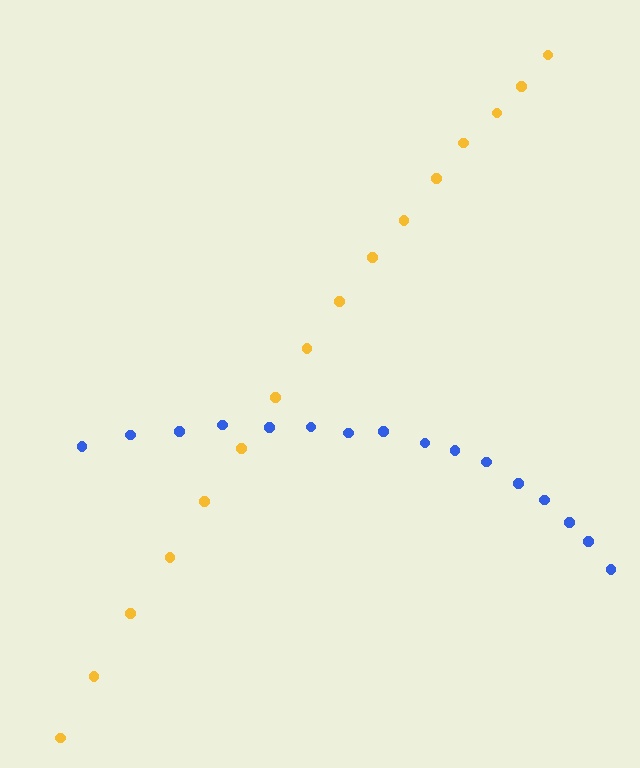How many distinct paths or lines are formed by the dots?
There are 2 distinct paths.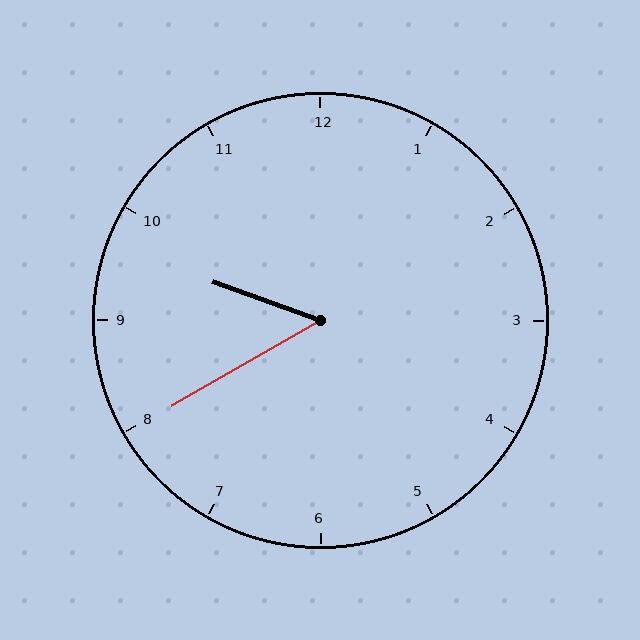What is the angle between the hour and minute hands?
Approximately 50 degrees.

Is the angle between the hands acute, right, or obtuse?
It is acute.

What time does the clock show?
9:40.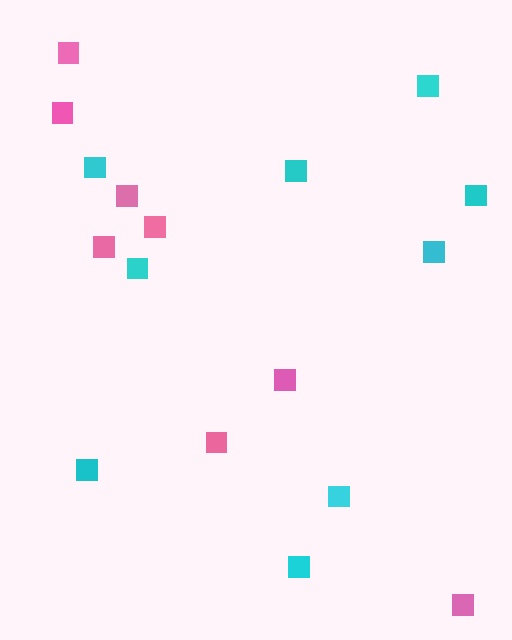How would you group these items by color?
There are 2 groups: one group of cyan squares (9) and one group of pink squares (8).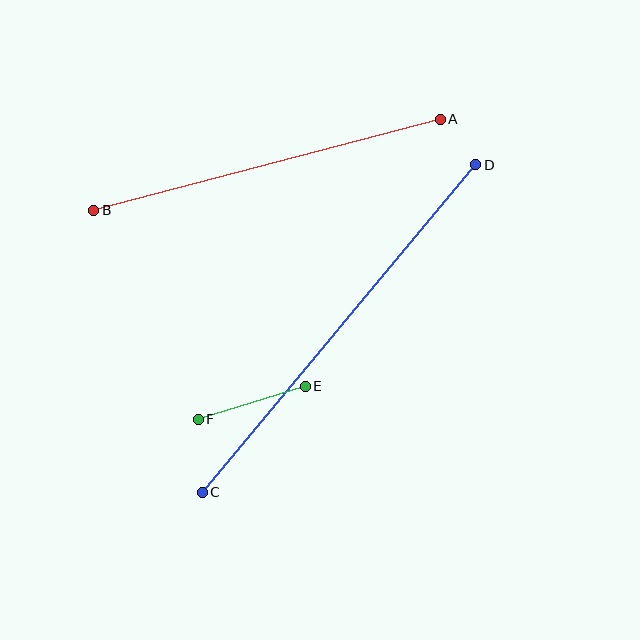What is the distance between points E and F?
The distance is approximately 112 pixels.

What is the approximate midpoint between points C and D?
The midpoint is at approximately (339, 328) pixels.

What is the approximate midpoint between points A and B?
The midpoint is at approximately (267, 165) pixels.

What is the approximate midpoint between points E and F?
The midpoint is at approximately (252, 403) pixels.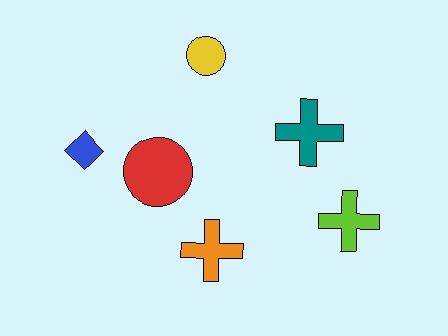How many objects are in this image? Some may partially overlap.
There are 6 objects.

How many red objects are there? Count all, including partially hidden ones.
There is 1 red object.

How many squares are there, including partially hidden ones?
There are no squares.